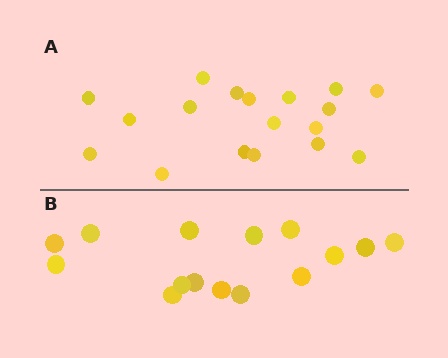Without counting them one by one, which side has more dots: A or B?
Region A (the top region) has more dots.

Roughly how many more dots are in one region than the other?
Region A has just a few more — roughly 2 or 3 more dots than region B.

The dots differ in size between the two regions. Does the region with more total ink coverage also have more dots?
No. Region B has more total ink coverage because its dots are larger, but region A actually contains more individual dots. Total area can be misleading — the number of items is what matters here.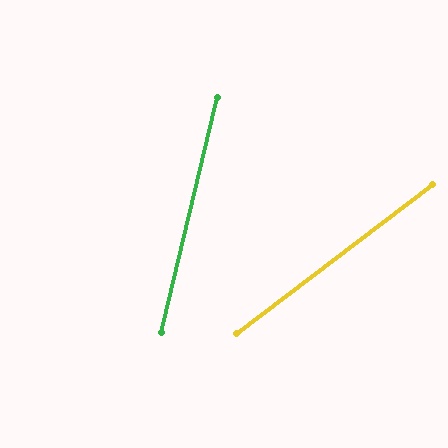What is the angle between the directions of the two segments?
Approximately 39 degrees.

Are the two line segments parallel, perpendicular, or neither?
Neither parallel nor perpendicular — they differ by about 39°.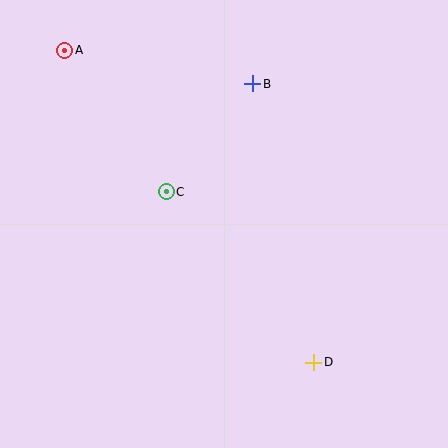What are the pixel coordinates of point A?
Point A is at (65, 50).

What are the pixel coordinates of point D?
Point D is at (314, 362).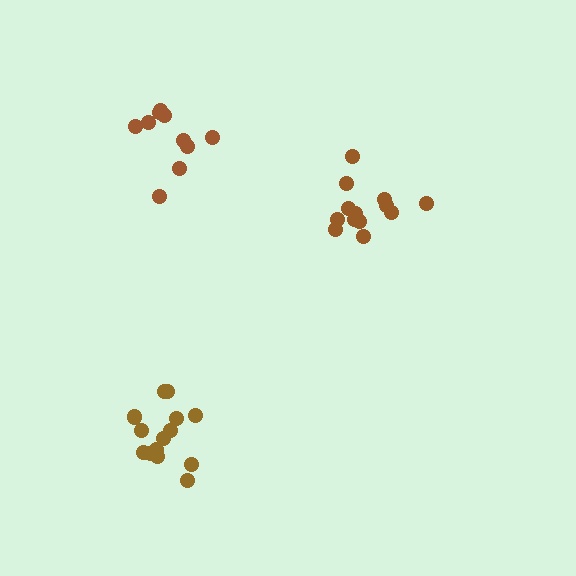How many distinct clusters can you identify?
There are 3 distinct clusters.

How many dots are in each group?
Group 1: 14 dots, Group 2: 15 dots, Group 3: 10 dots (39 total).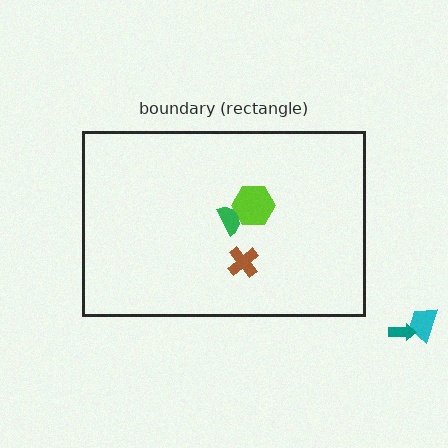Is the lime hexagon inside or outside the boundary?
Inside.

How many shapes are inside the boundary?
3 inside, 2 outside.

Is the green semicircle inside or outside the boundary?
Inside.